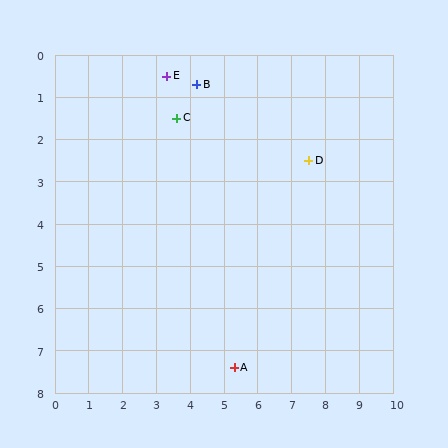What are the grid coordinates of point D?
Point D is at approximately (7.5, 2.5).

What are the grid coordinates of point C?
Point C is at approximately (3.6, 1.5).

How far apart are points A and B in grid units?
Points A and B are about 6.8 grid units apart.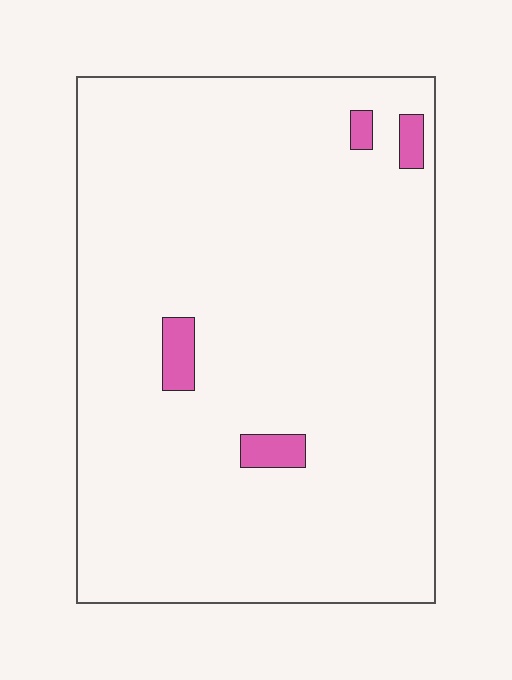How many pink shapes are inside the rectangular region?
4.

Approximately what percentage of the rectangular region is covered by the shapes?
Approximately 5%.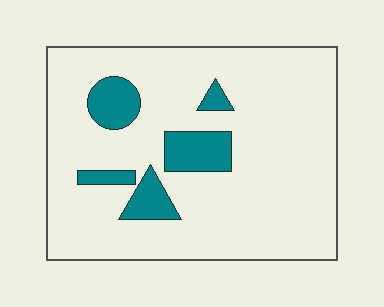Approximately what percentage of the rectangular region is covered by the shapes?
Approximately 15%.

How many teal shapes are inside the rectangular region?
5.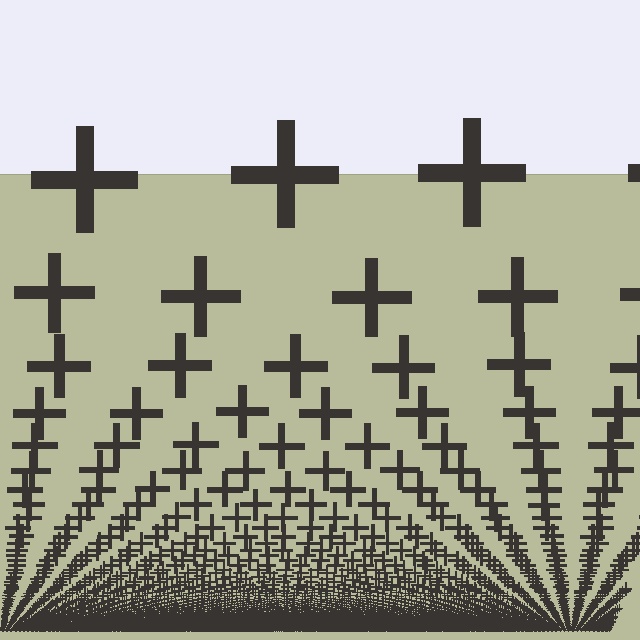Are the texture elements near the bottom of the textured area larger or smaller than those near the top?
Smaller. The gradient is inverted — elements near the bottom are smaller and denser.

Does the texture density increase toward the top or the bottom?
Density increases toward the bottom.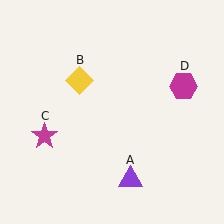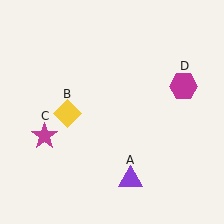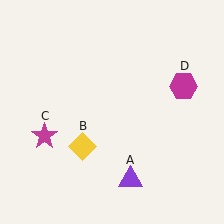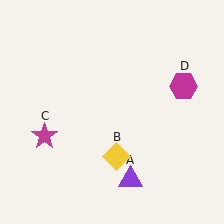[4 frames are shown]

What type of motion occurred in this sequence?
The yellow diamond (object B) rotated counterclockwise around the center of the scene.